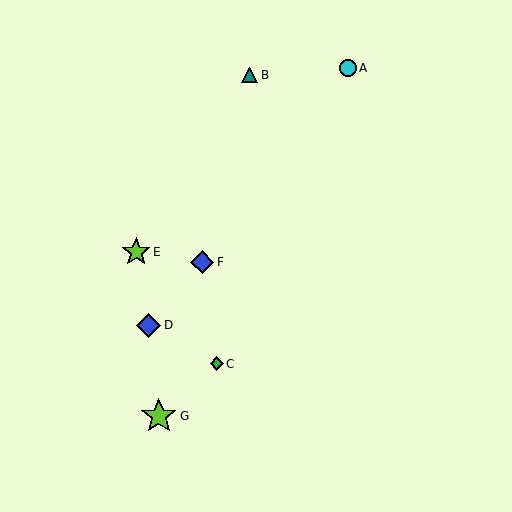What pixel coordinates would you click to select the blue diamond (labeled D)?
Click at (149, 325) to select the blue diamond D.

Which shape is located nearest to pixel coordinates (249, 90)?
The teal triangle (labeled B) at (250, 75) is nearest to that location.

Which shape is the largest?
The lime star (labeled G) is the largest.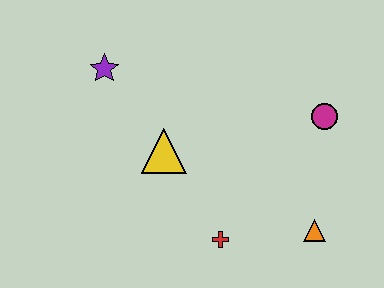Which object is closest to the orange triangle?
The red cross is closest to the orange triangle.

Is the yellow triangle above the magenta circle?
No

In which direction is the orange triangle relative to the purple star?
The orange triangle is to the right of the purple star.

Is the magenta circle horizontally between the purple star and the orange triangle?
No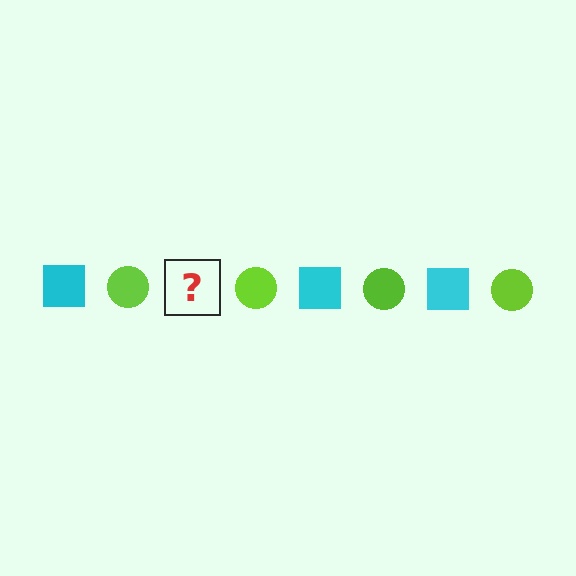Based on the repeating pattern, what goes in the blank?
The blank should be a cyan square.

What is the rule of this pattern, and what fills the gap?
The rule is that the pattern alternates between cyan square and lime circle. The gap should be filled with a cyan square.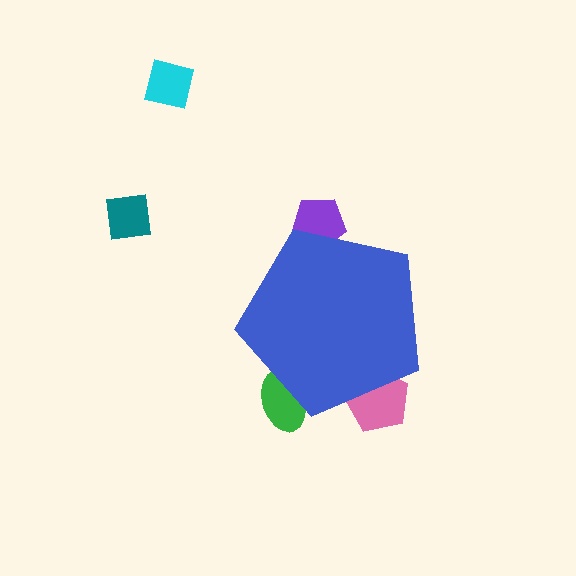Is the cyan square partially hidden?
No, the cyan square is fully visible.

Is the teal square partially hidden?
No, the teal square is fully visible.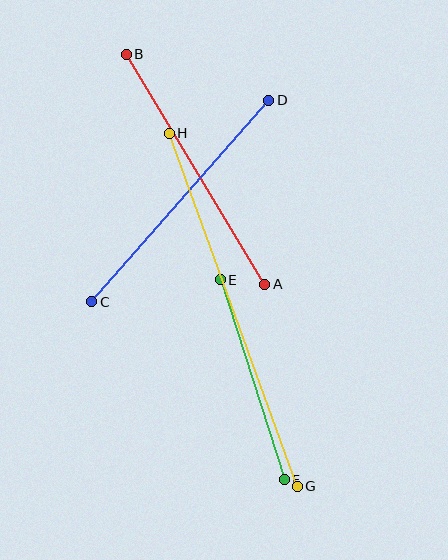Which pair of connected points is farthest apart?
Points G and H are farthest apart.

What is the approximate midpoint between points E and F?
The midpoint is at approximately (252, 380) pixels.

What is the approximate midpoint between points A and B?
The midpoint is at approximately (196, 169) pixels.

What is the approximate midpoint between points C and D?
The midpoint is at approximately (180, 201) pixels.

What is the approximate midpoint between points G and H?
The midpoint is at approximately (233, 310) pixels.